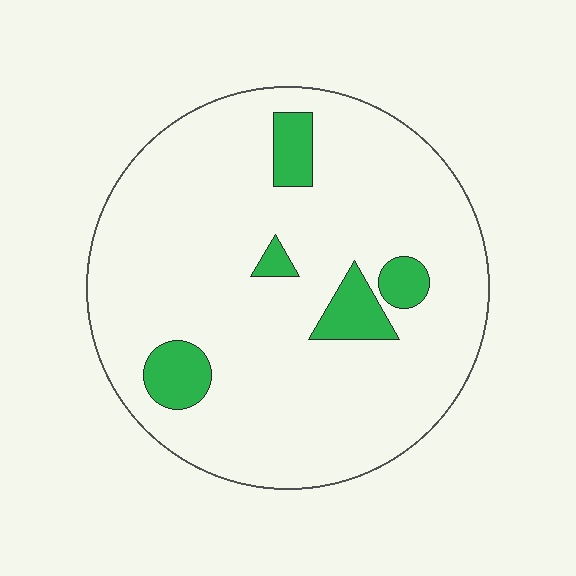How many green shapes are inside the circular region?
5.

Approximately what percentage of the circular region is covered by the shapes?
Approximately 10%.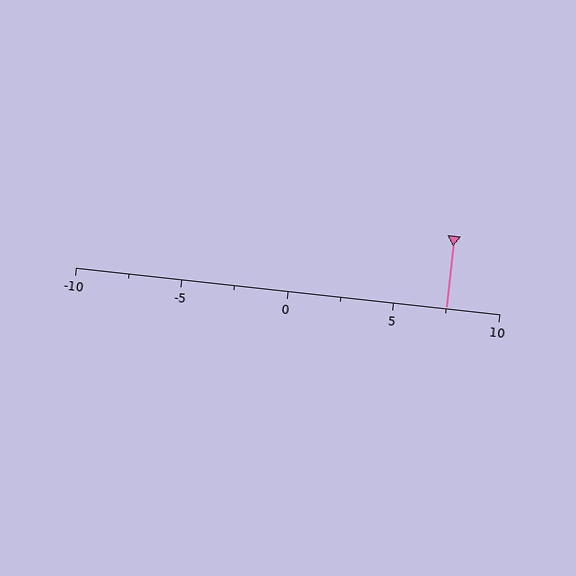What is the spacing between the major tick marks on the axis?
The major ticks are spaced 5 apart.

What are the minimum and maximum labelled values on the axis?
The axis runs from -10 to 10.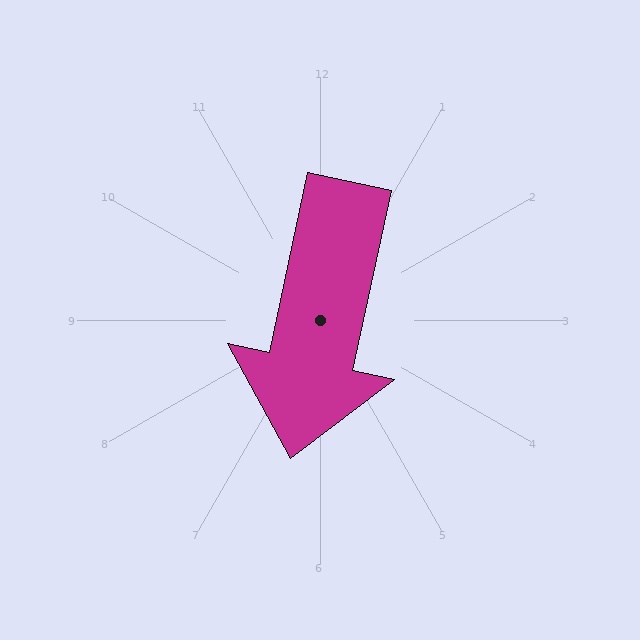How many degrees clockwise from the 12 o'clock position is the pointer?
Approximately 192 degrees.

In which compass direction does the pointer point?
South.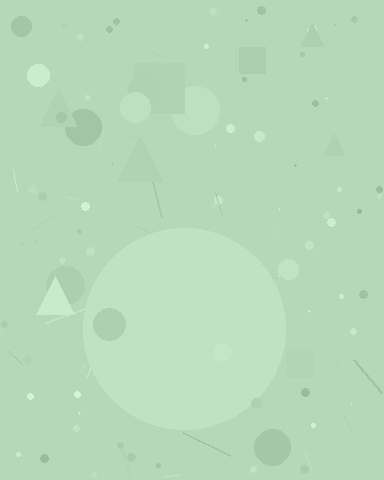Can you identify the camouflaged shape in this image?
The camouflaged shape is a circle.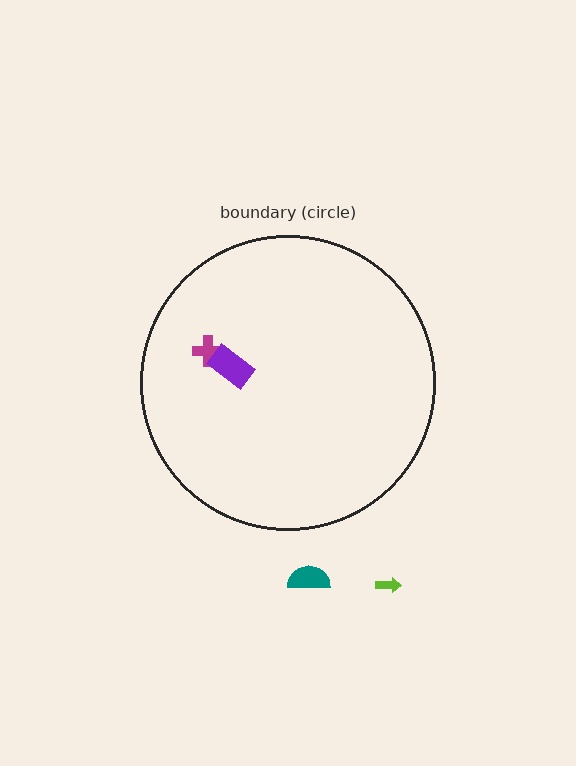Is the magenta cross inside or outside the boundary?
Inside.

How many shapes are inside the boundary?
2 inside, 2 outside.